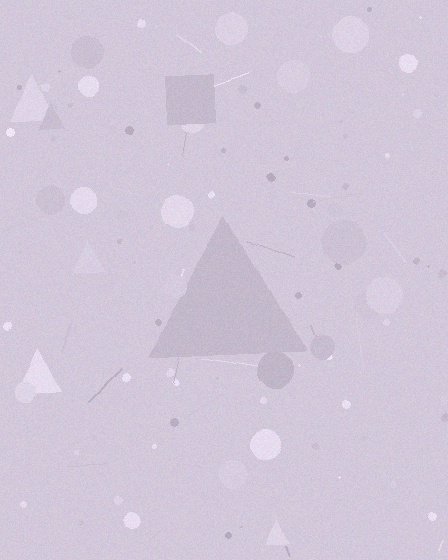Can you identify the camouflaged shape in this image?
The camouflaged shape is a triangle.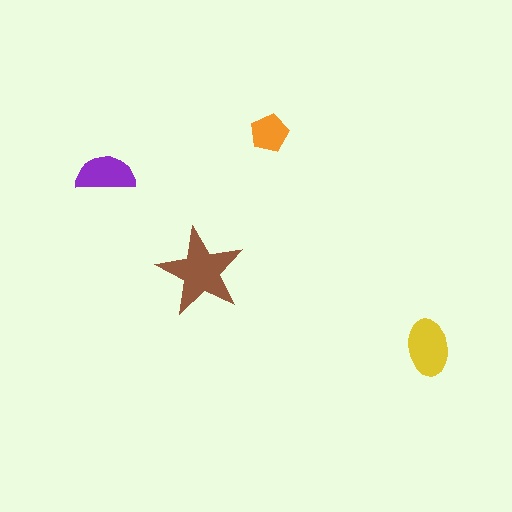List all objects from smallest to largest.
The orange pentagon, the purple semicircle, the yellow ellipse, the brown star.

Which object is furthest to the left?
The purple semicircle is leftmost.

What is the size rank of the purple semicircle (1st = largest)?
3rd.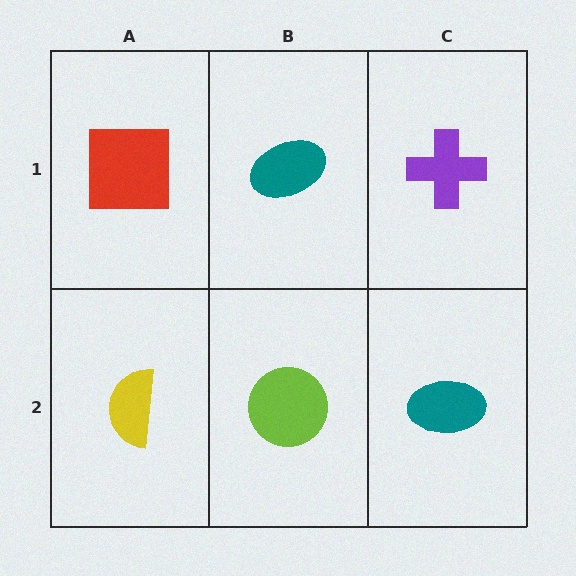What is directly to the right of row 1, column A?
A teal ellipse.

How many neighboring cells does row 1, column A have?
2.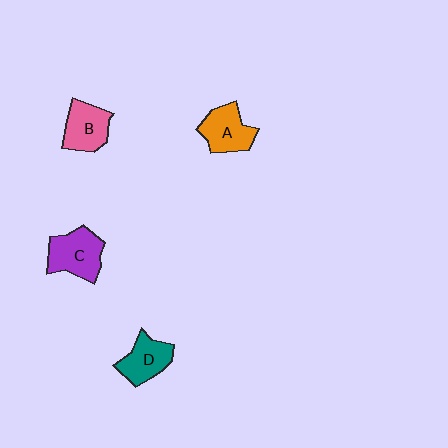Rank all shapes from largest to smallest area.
From largest to smallest: C (purple), A (orange), B (pink), D (teal).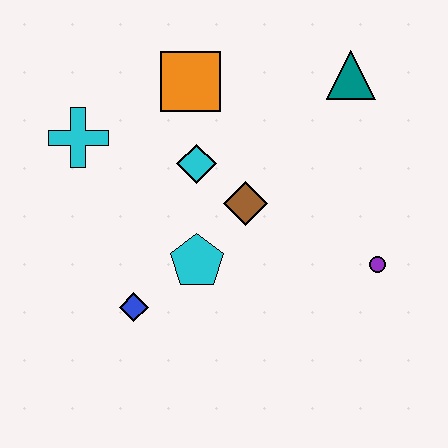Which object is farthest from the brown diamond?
The cyan cross is farthest from the brown diamond.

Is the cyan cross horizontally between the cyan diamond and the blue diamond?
No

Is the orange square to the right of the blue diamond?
Yes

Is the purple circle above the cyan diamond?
No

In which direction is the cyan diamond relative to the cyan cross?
The cyan diamond is to the right of the cyan cross.